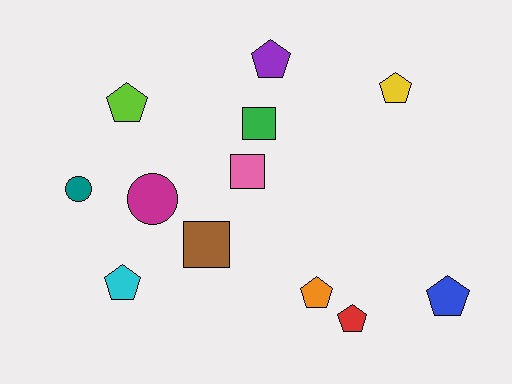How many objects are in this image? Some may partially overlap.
There are 12 objects.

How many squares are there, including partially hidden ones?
There are 3 squares.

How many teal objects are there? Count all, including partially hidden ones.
There is 1 teal object.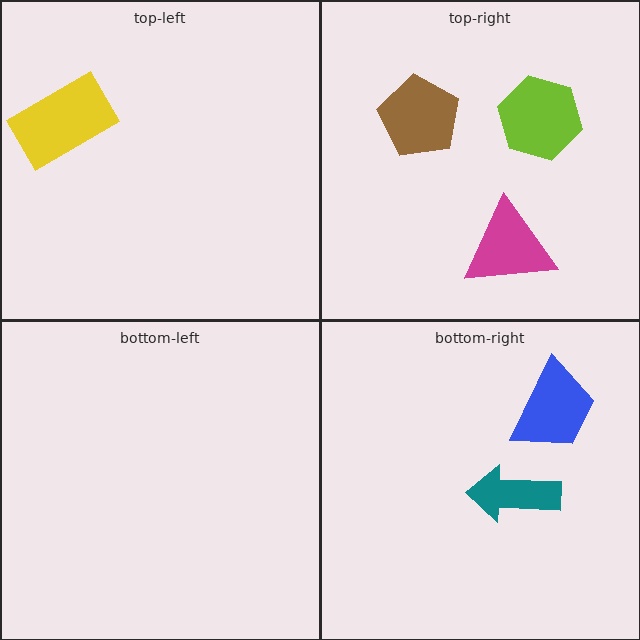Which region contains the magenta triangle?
The top-right region.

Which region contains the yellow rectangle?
The top-left region.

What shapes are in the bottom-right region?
The teal arrow, the blue trapezoid.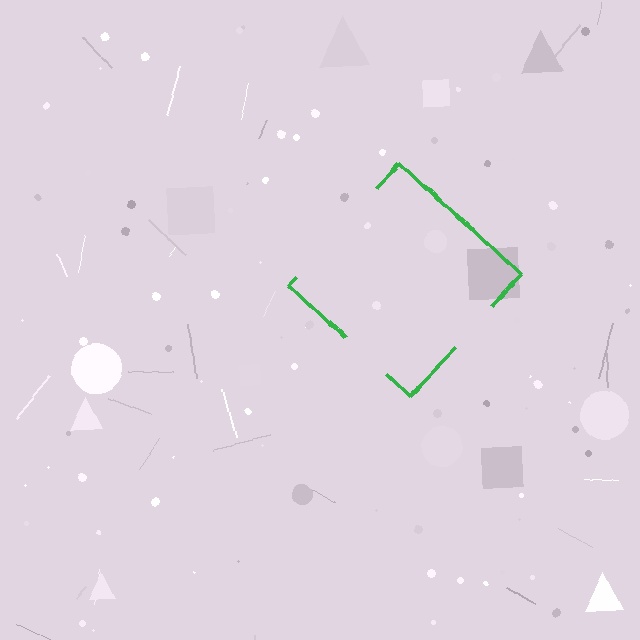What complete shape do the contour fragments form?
The contour fragments form a diamond.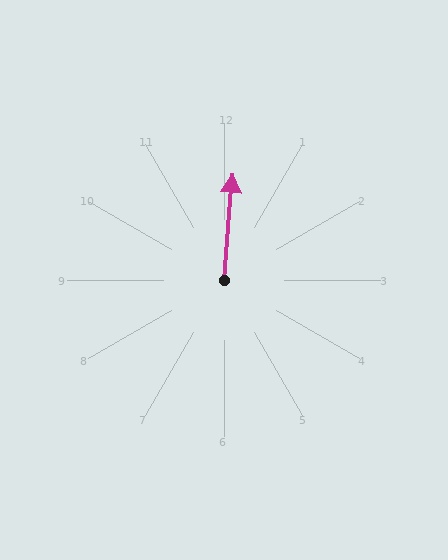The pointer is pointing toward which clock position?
Roughly 12 o'clock.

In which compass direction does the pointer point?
North.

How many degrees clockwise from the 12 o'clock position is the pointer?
Approximately 5 degrees.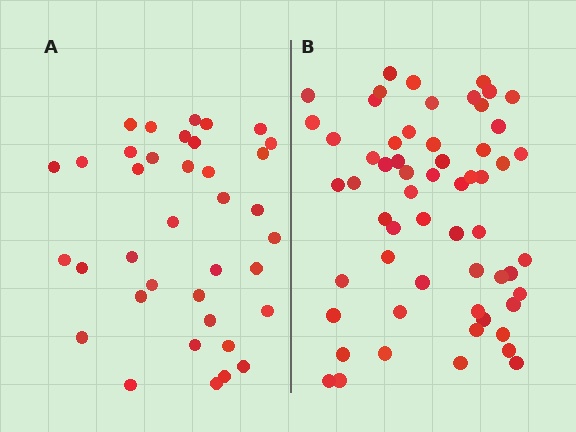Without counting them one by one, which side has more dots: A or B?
Region B (the right region) has more dots.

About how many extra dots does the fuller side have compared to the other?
Region B has approximately 20 more dots than region A.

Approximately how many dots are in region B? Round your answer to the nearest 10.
About 60 dots. (The exact count is 59, which rounds to 60.)